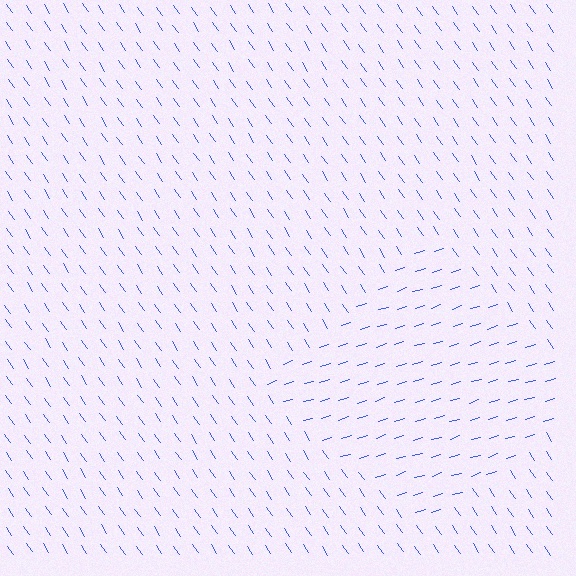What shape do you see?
I see a diamond.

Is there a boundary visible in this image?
Yes, there is a texture boundary formed by a change in line orientation.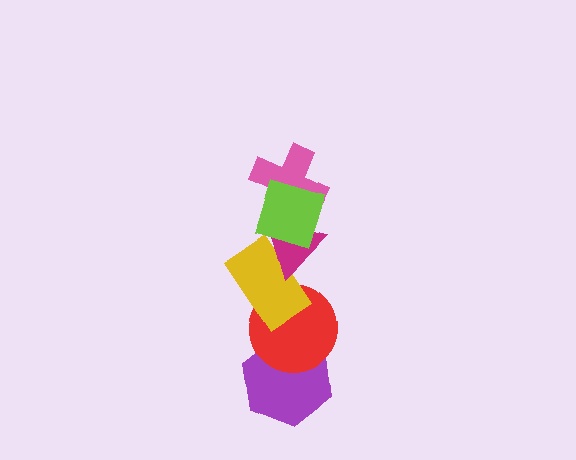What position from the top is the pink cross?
The pink cross is 2nd from the top.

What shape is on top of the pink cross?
The lime square is on top of the pink cross.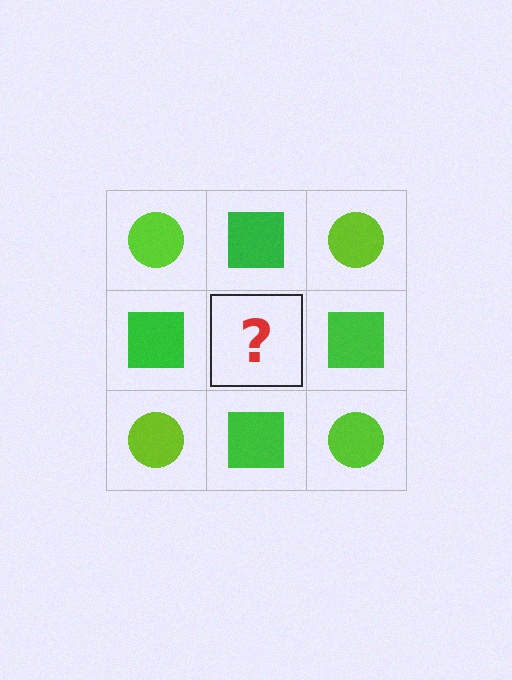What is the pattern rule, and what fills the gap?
The rule is that it alternates lime circle and green square in a checkerboard pattern. The gap should be filled with a lime circle.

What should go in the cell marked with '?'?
The missing cell should contain a lime circle.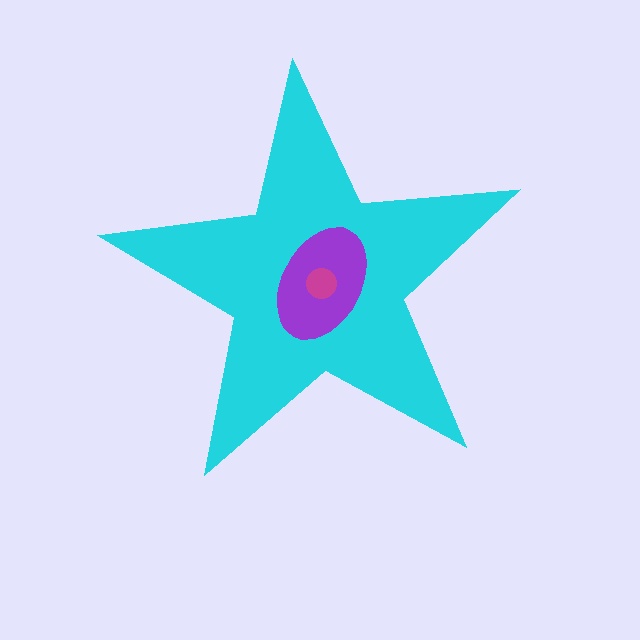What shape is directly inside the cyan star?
The purple ellipse.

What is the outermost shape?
The cyan star.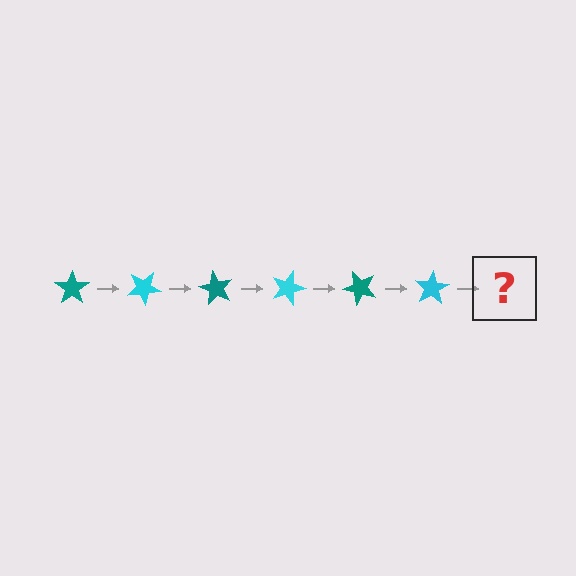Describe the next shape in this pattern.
It should be a teal star, rotated 180 degrees from the start.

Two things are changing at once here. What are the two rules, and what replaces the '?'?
The two rules are that it rotates 30 degrees each step and the color cycles through teal and cyan. The '?' should be a teal star, rotated 180 degrees from the start.